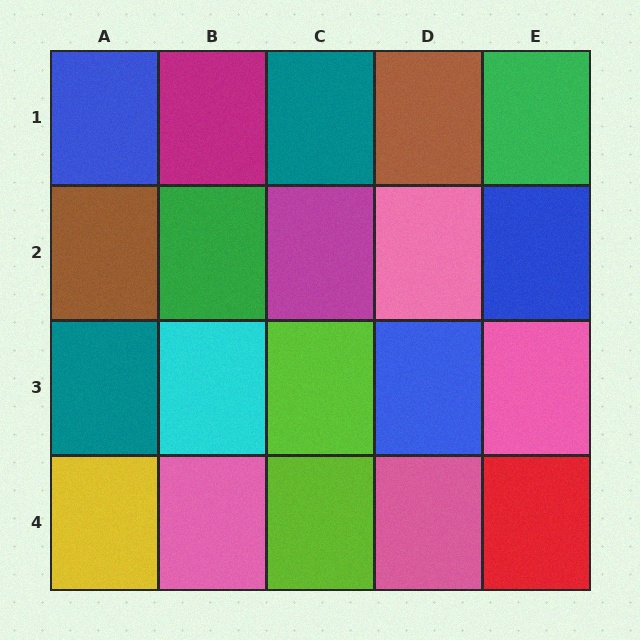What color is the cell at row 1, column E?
Green.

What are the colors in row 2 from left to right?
Brown, green, magenta, pink, blue.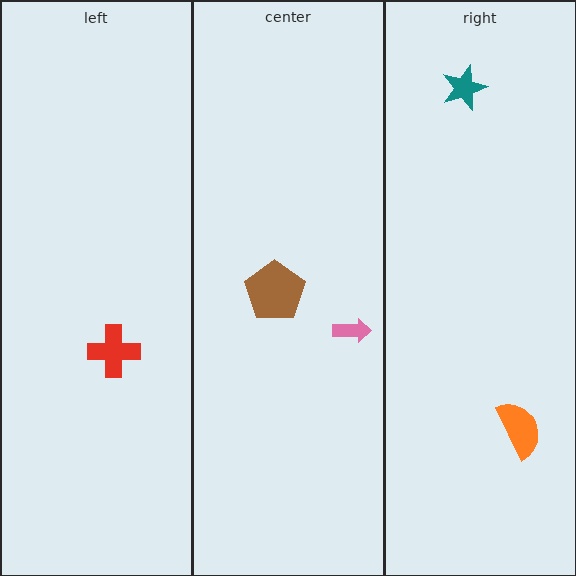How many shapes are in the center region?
2.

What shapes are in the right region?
The teal star, the orange semicircle.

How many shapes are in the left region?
1.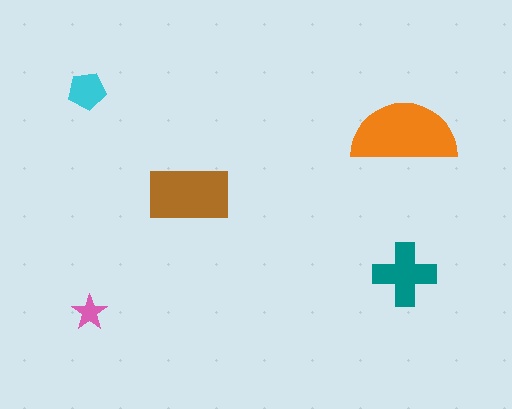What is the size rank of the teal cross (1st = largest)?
3rd.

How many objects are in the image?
There are 5 objects in the image.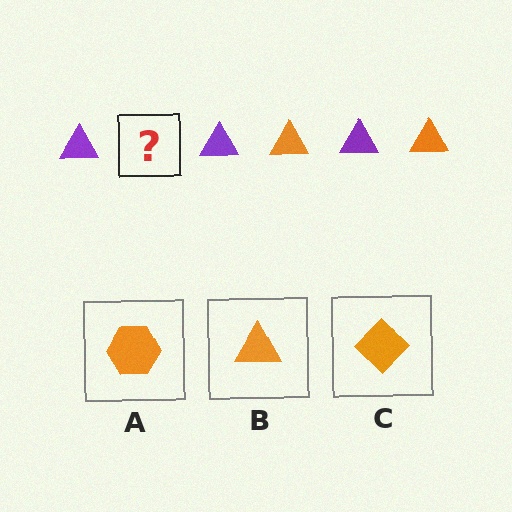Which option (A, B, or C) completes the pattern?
B.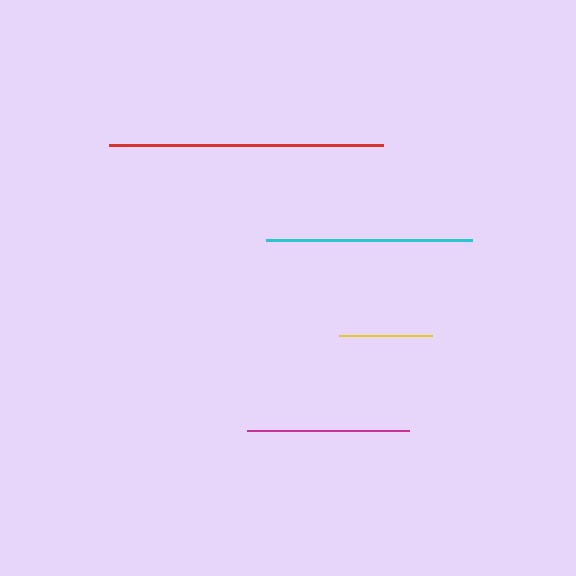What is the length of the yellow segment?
The yellow segment is approximately 93 pixels long.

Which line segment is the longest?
The red line is the longest at approximately 274 pixels.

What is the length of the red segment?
The red segment is approximately 274 pixels long.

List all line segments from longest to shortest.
From longest to shortest: red, cyan, magenta, yellow.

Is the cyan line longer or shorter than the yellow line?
The cyan line is longer than the yellow line.